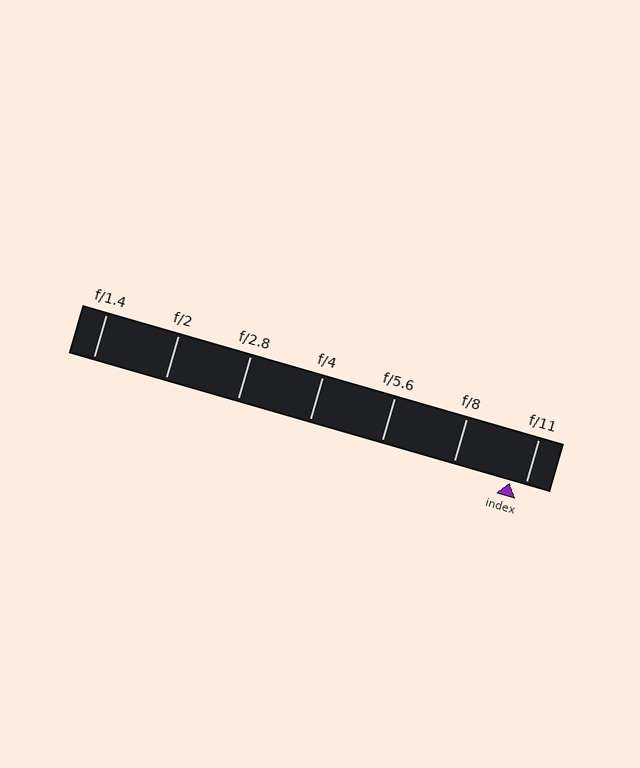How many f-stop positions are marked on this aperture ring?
There are 7 f-stop positions marked.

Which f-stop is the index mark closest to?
The index mark is closest to f/11.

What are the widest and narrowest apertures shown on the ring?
The widest aperture shown is f/1.4 and the narrowest is f/11.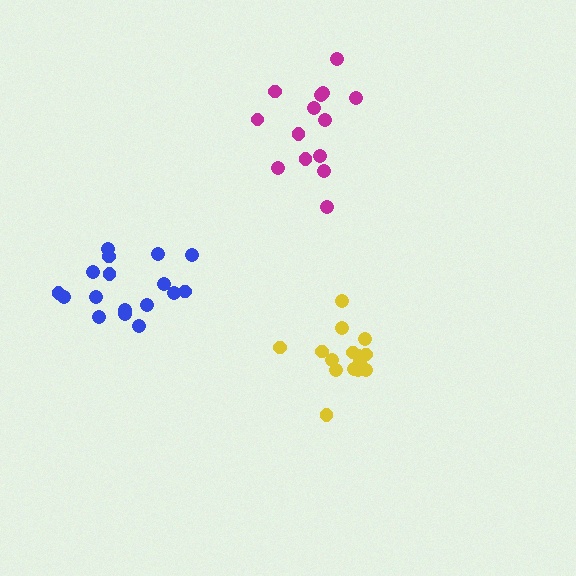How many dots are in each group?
Group 1: 15 dots, Group 2: 17 dots, Group 3: 14 dots (46 total).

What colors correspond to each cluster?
The clusters are colored: yellow, blue, magenta.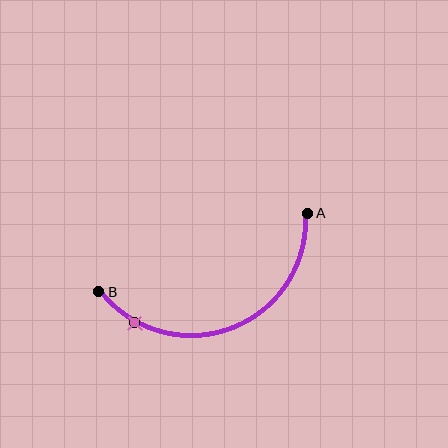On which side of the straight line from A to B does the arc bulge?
The arc bulges below the straight line connecting A and B.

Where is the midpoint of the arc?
The arc midpoint is the point on the curve farthest from the straight line joining A and B. It sits below that line.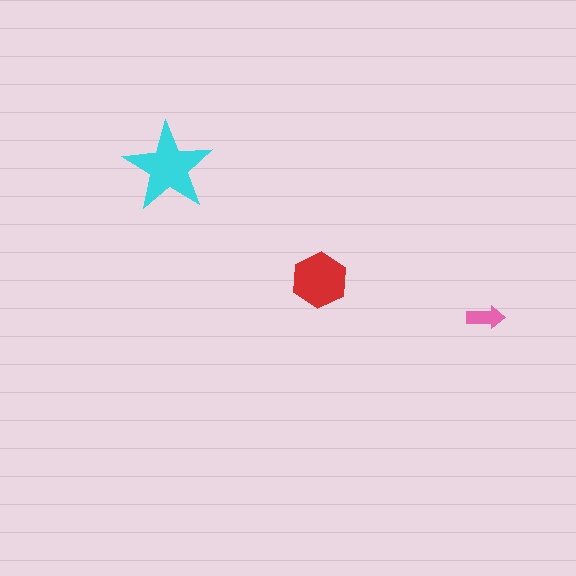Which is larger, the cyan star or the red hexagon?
The cyan star.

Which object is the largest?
The cyan star.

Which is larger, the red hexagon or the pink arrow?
The red hexagon.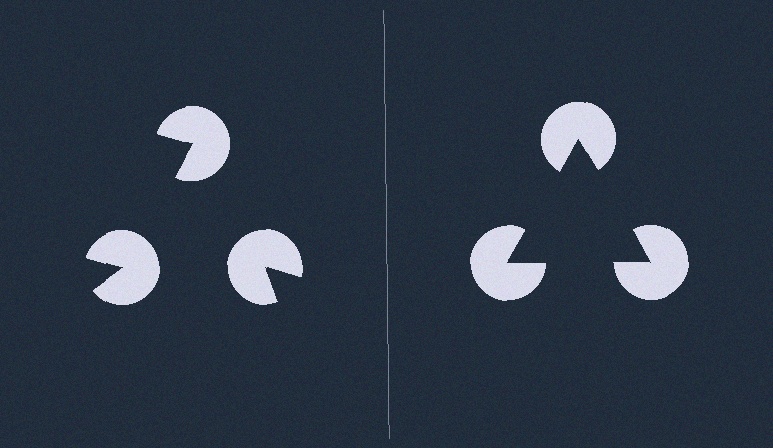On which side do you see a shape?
An illusory triangle appears on the right side. On the left side the wedge cuts are rotated, so no coherent shape forms.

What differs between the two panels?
The pac-man discs are positioned identically on both sides; only the wedge orientations differ. On the right they align to a triangle; on the left they are misaligned.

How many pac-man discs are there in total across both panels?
6 — 3 on each side.